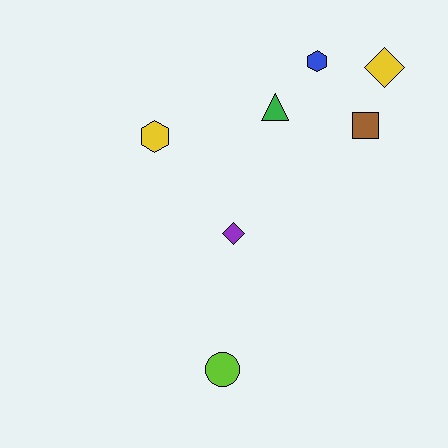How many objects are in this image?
There are 7 objects.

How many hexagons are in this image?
There are 2 hexagons.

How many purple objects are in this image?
There is 1 purple object.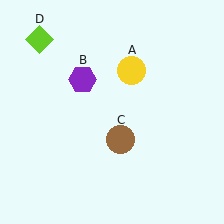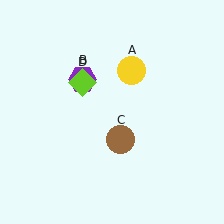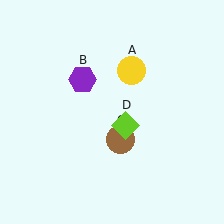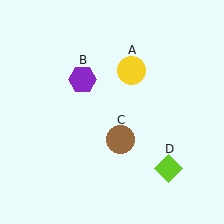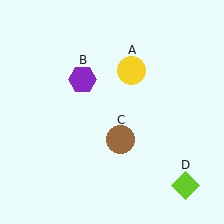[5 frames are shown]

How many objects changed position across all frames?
1 object changed position: lime diamond (object D).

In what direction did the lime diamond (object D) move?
The lime diamond (object D) moved down and to the right.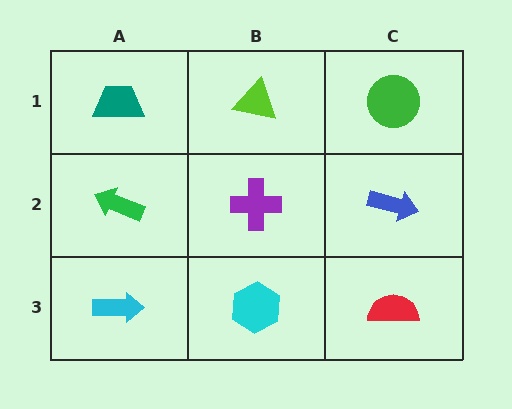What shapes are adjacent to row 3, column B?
A purple cross (row 2, column B), a cyan arrow (row 3, column A), a red semicircle (row 3, column C).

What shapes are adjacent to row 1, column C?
A blue arrow (row 2, column C), a lime triangle (row 1, column B).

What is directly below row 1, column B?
A purple cross.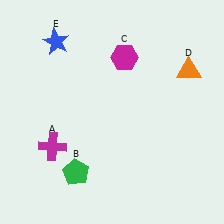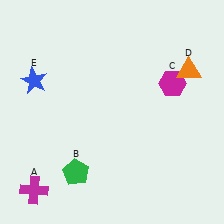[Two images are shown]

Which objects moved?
The objects that moved are: the magenta cross (A), the magenta hexagon (C), the blue star (E).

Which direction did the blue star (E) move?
The blue star (E) moved down.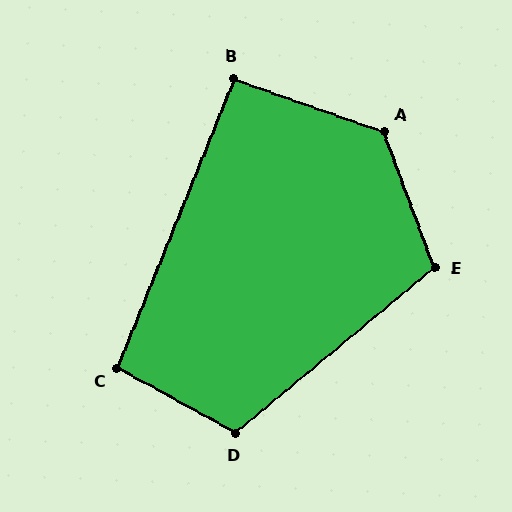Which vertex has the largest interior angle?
A, at approximately 129 degrees.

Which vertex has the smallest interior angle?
B, at approximately 93 degrees.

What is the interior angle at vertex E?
Approximately 110 degrees (obtuse).